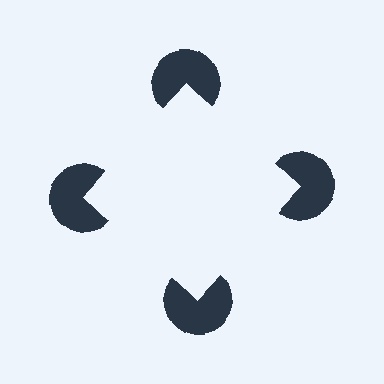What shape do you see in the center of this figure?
An illusory square — its edges are inferred from the aligned wedge cuts in the pac-man discs, not physically drawn.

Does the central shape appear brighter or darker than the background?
It typically appears slightly brighter than the background, even though no actual brightness change is drawn.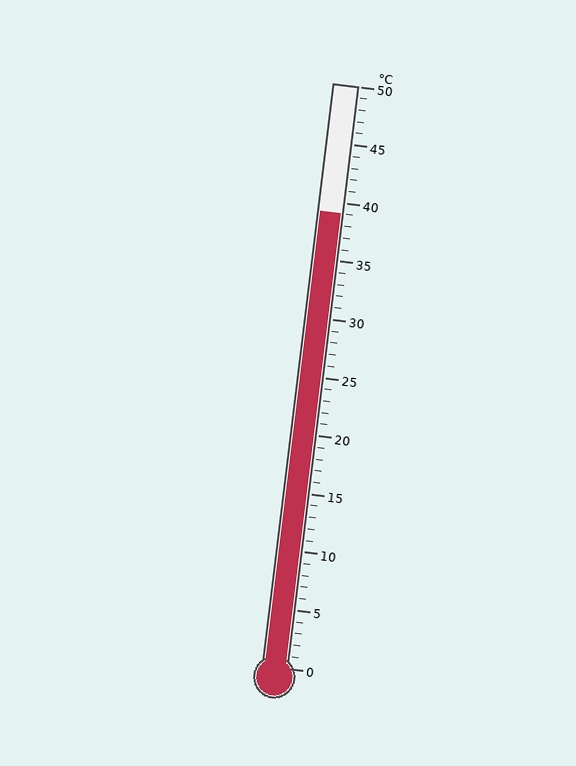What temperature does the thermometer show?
The thermometer shows approximately 39°C.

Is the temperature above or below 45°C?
The temperature is below 45°C.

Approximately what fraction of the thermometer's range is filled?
The thermometer is filled to approximately 80% of its range.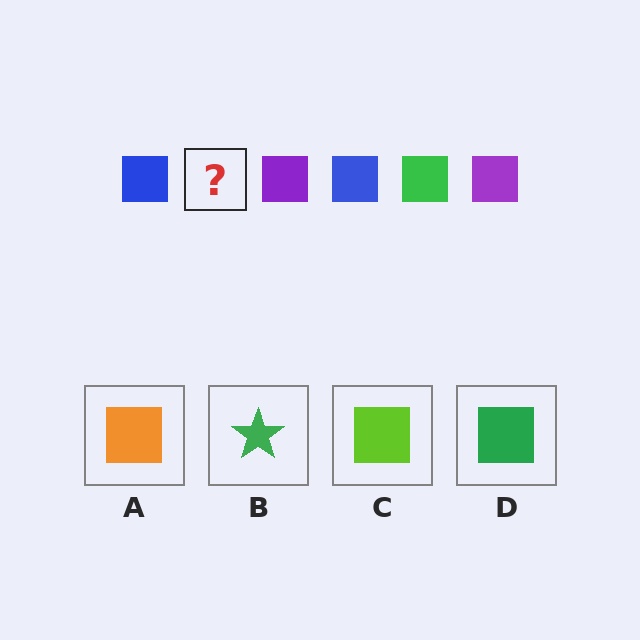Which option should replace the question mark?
Option D.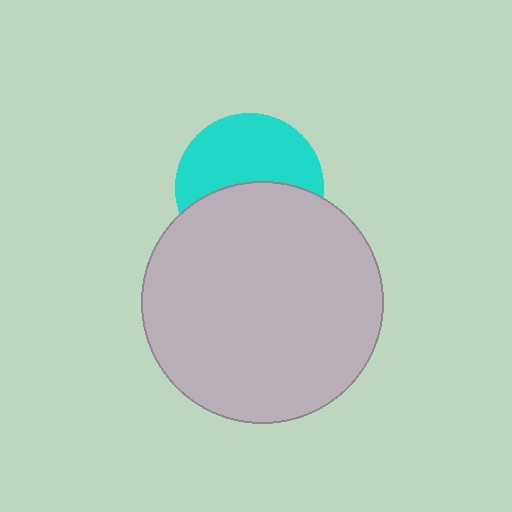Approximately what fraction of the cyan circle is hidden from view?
Roughly 49% of the cyan circle is hidden behind the light gray circle.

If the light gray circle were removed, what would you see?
You would see the complete cyan circle.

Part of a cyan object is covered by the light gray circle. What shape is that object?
It is a circle.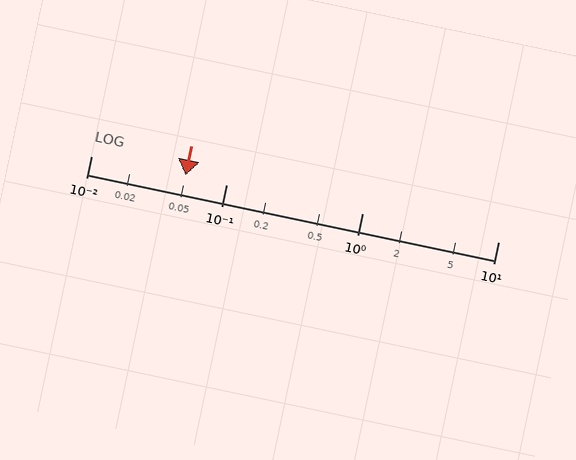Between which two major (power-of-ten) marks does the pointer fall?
The pointer is between 0.01 and 0.1.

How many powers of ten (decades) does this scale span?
The scale spans 3 decades, from 0.01 to 10.